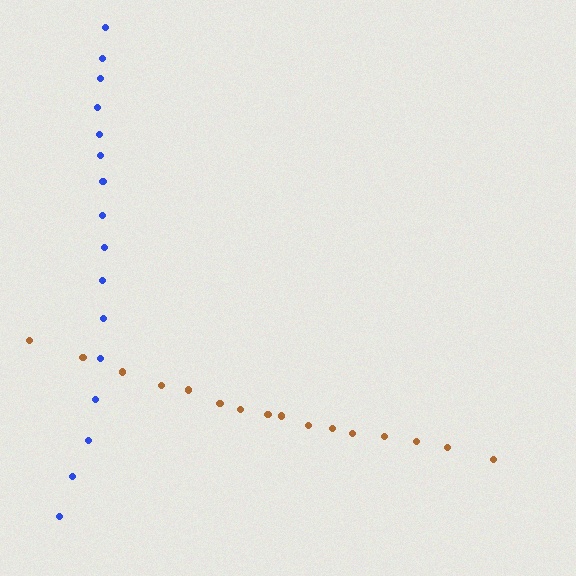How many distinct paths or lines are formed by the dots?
There are 2 distinct paths.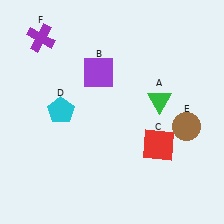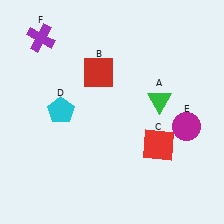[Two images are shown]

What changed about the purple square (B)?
In Image 1, B is purple. In Image 2, it changed to red.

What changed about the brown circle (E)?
In Image 1, E is brown. In Image 2, it changed to magenta.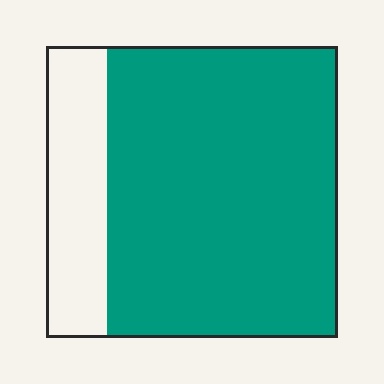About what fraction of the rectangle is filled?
About four fifths (4/5).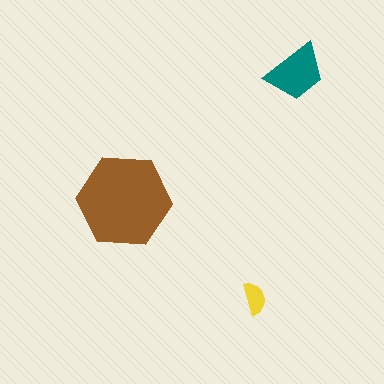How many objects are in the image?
There are 3 objects in the image.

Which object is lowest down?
The yellow semicircle is bottommost.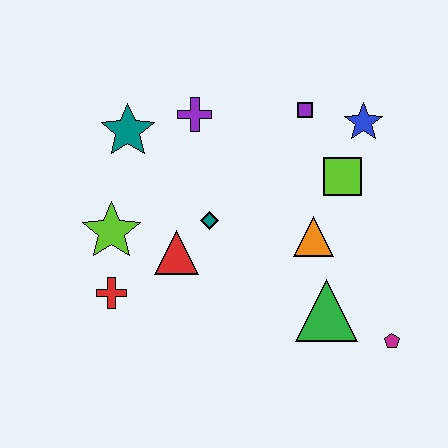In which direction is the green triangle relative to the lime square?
The green triangle is below the lime square.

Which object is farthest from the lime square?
The red cross is farthest from the lime square.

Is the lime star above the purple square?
No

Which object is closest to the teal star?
The purple cross is closest to the teal star.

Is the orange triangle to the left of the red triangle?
No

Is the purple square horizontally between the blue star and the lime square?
No